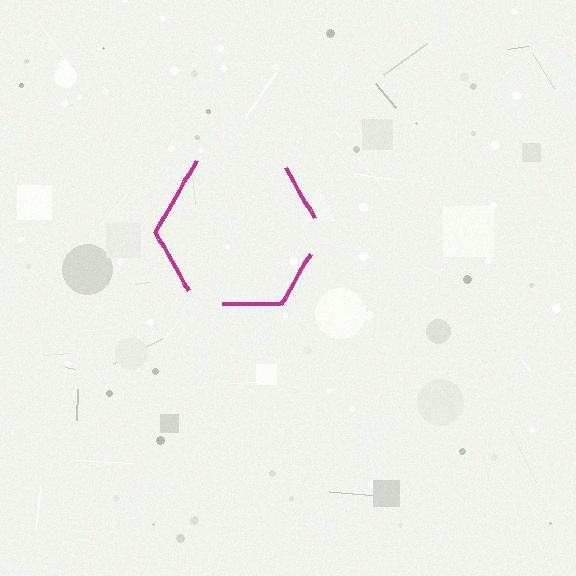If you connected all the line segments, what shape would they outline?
They would outline a hexagon.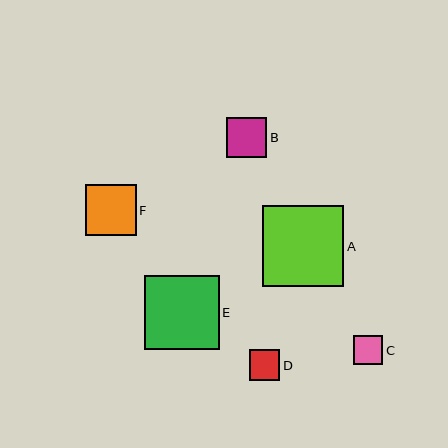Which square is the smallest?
Square C is the smallest with a size of approximately 29 pixels.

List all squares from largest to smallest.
From largest to smallest: A, E, F, B, D, C.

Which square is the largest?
Square A is the largest with a size of approximately 81 pixels.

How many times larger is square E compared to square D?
Square E is approximately 2.4 times the size of square D.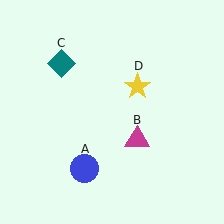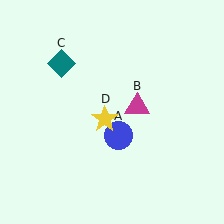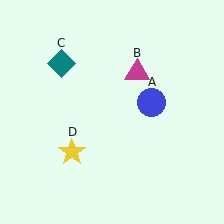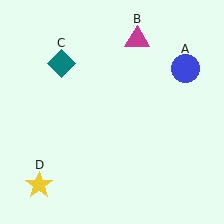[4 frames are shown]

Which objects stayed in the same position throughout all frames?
Teal diamond (object C) remained stationary.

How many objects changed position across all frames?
3 objects changed position: blue circle (object A), magenta triangle (object B), yellow star (object D).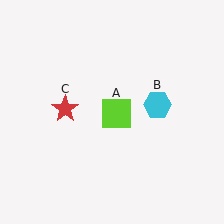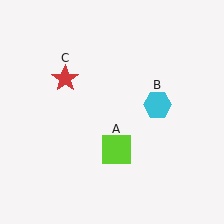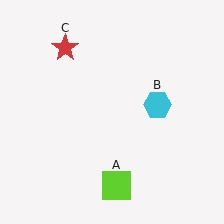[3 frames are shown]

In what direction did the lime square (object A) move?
The lime square (object A) moved down.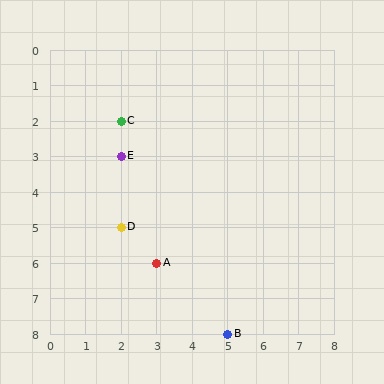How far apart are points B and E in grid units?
Points B and E are 3 columns and 5 rows apart (about 5.8 grid units diagonally).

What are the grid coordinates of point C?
Point C is at grid coordinates (2, 2).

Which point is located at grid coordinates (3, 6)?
Point A is at (3, 6).